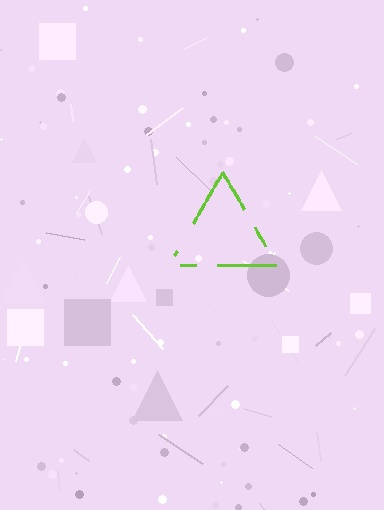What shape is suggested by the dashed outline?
The dashed outline suggests a triangle.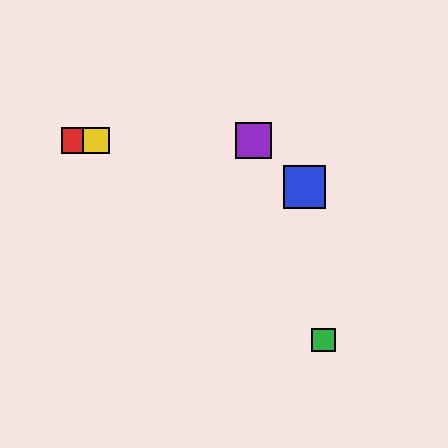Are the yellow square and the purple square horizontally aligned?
Yes, both are at y≈140.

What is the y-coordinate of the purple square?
The purple square is at y≈140.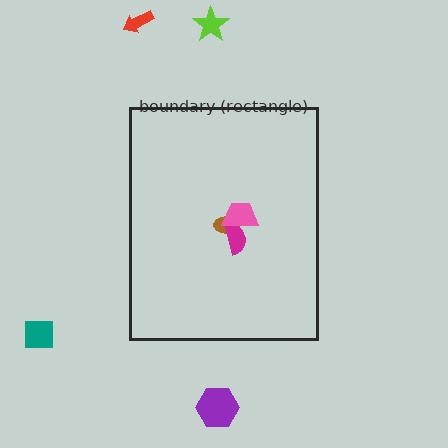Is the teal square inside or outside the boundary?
Outside.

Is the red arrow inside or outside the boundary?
Outside.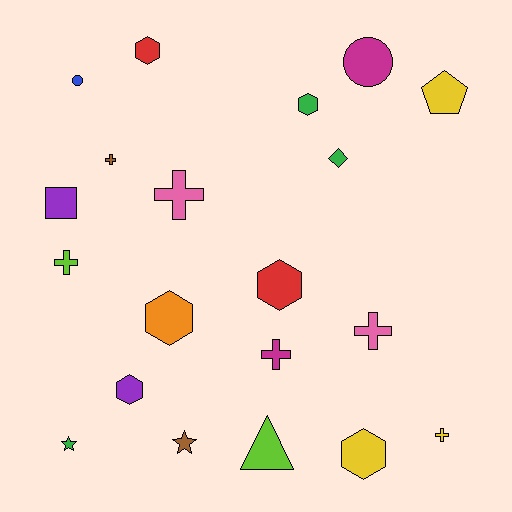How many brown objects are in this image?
There are 2 brown objects.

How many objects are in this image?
There are 20 objects.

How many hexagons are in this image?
There are 6 hexagons.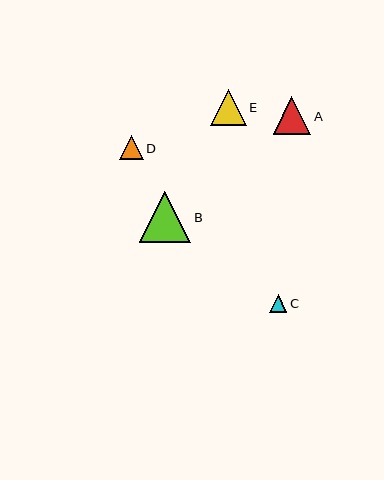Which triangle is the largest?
Triangle B is the largest with a size of approximately 51 pixels.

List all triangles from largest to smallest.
From largest to smallest: B, A, E, D, C.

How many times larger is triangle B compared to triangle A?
Triangle B is approximately 1.4 times the size of triangle A.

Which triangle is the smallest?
Triangle C is the smallest with a size of approximately 18 pixels.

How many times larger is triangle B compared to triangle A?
Triangle B is approximately 1.4 times the size of triangle A.